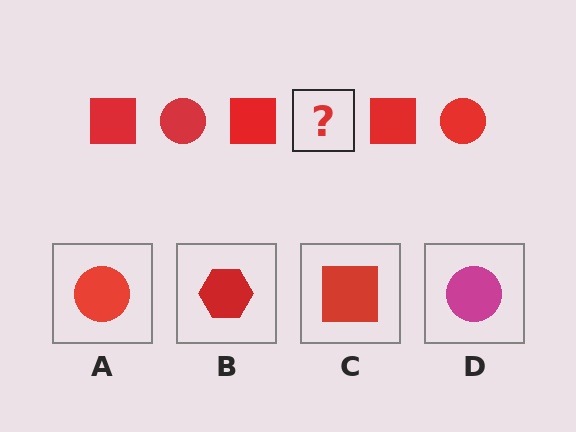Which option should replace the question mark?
Option A.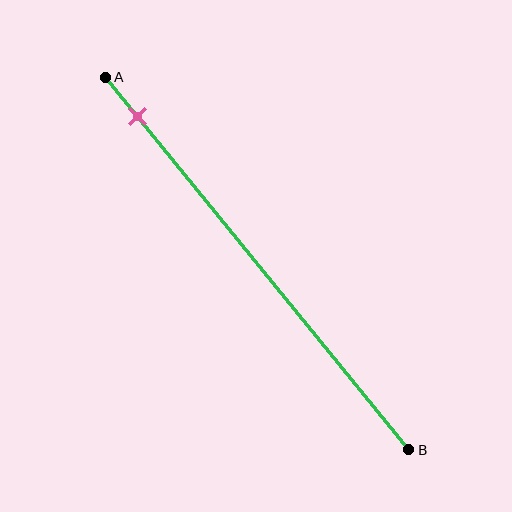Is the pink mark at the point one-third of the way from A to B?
No, the mark is at about 10% from A, not at the 33% one-third point.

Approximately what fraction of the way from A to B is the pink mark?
The pink mark is approximately 10% of the way from A to B.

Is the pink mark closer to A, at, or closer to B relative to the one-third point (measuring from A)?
The pink mark is closer to point A than the one-third point of segment AB.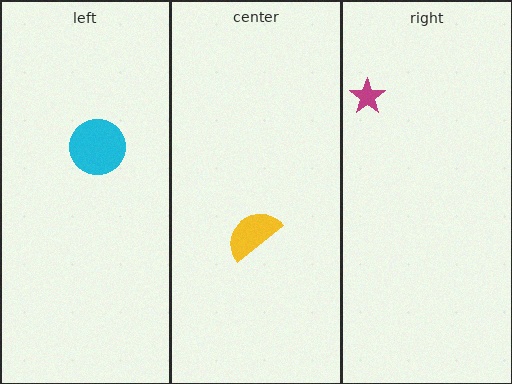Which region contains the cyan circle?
The left region.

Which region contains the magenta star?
The right region.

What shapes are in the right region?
The magenta star.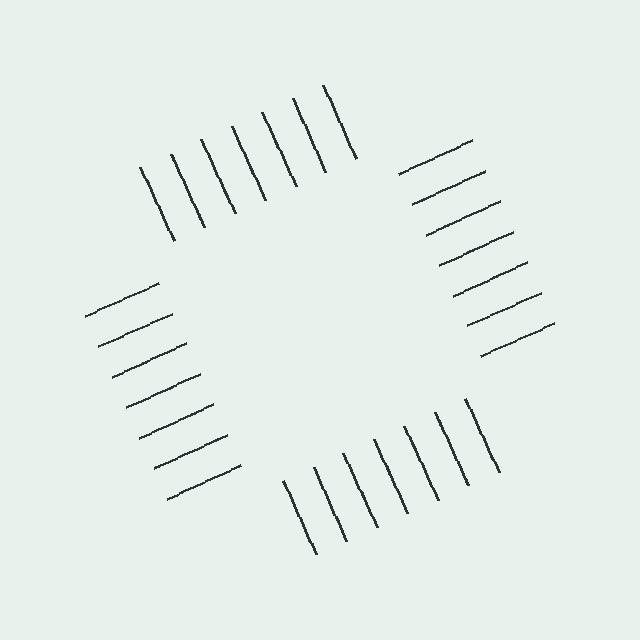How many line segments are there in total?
28 — 7 along each of the 4 edges.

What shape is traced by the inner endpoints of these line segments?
An illusory square — the line segments terminate on its edges but no continuous stroke is drawn.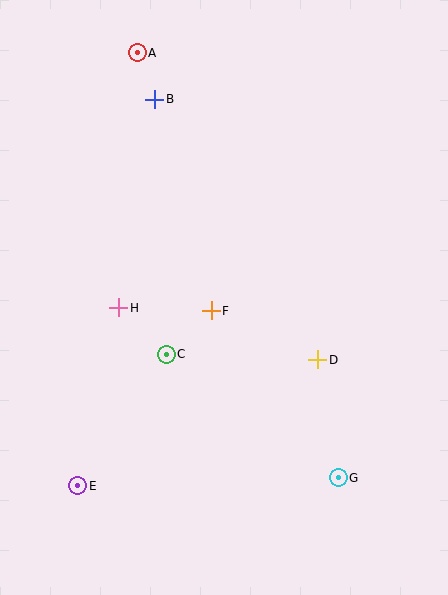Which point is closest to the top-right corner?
Point B is closest to the top-right corner.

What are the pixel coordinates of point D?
Point D is at (318, 360).